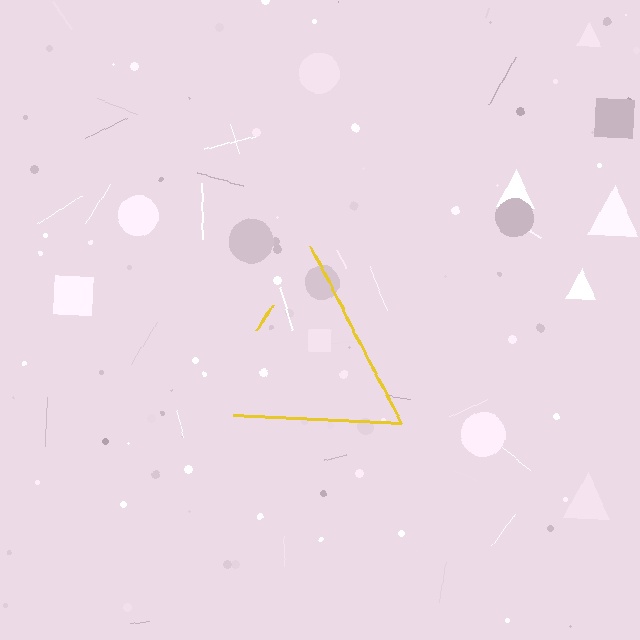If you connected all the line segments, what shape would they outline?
They would outline a triangle.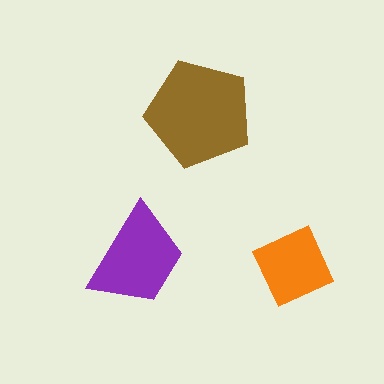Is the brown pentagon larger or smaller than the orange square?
Larger.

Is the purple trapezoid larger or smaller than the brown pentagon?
Smaller.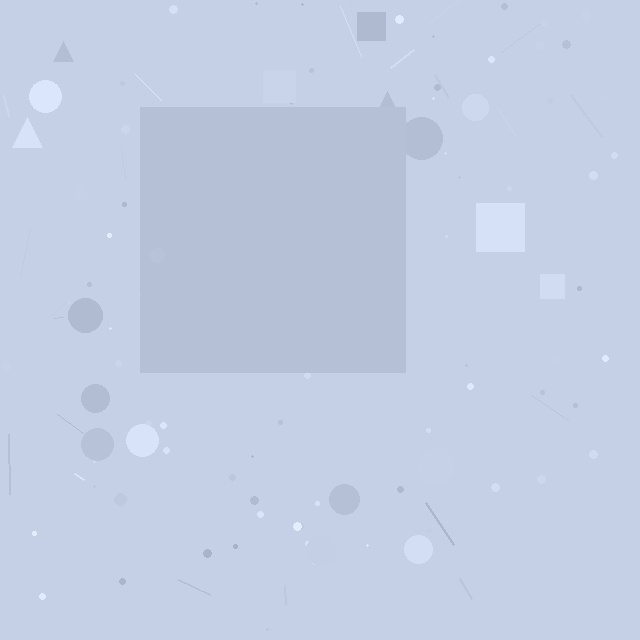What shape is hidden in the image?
A square is hidden in the image.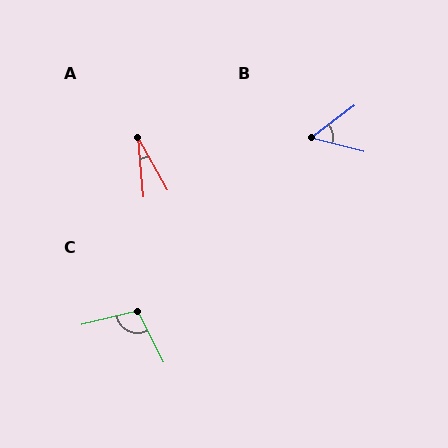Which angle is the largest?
C, at approximately 103 degrees.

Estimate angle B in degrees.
Approximately 52 degrees.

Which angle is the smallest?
A, at approximately 24 degrees.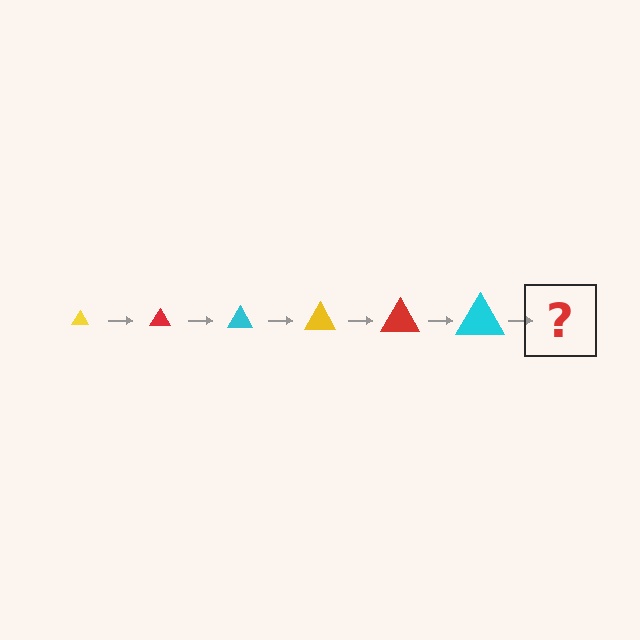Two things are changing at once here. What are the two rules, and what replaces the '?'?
The two rules are that the triangle grows larger each step and the color cycles through yellow, red, and cyan. The '?' should be a yellow triangle, larger than the previous one.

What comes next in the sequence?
The next element should be a yellow triangle, larger than the previous one.